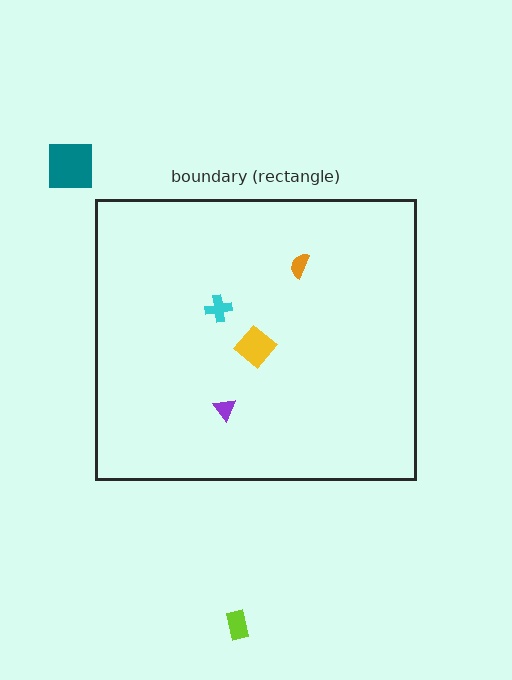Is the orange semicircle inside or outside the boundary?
Inside.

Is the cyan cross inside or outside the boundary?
Inside.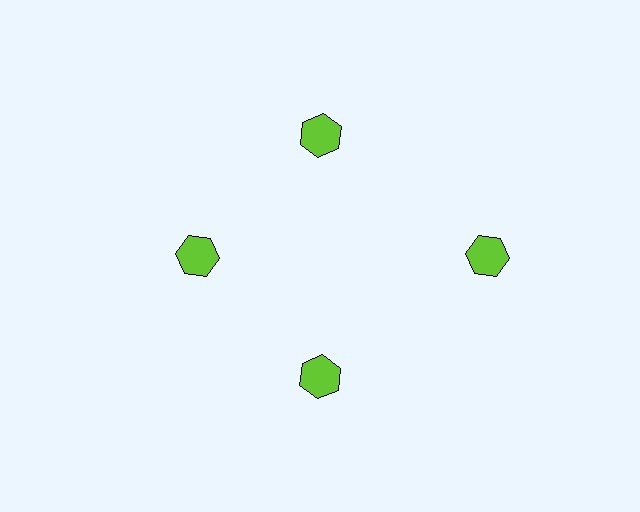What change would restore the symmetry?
The symmetry would be restored by moving it inward, back onto the ring so that all 4 hexagons sit at equal angles and equal distance from the center.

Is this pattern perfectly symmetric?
No. The 4 lime hexagons are arranged in a ring, but one element near the 3 o'clock position is pushed outward from the center, breaking the 4-fold rotational symmetry.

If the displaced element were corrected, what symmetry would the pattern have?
It would have 4-fold rotational symmetry — the pattern would map onto itself every 90 degrees.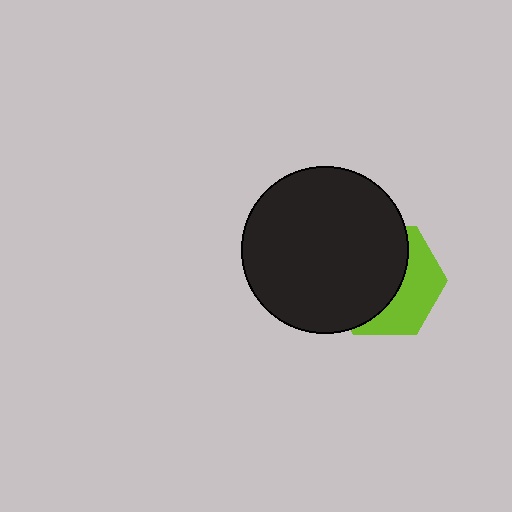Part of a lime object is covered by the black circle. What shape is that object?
It is a hexagon.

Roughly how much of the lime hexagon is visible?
A small part of it is visible (roughly 40%).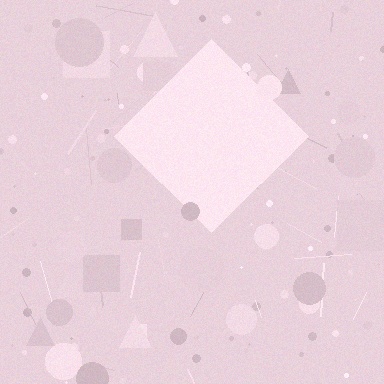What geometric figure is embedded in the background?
A diamond is embedded in the background.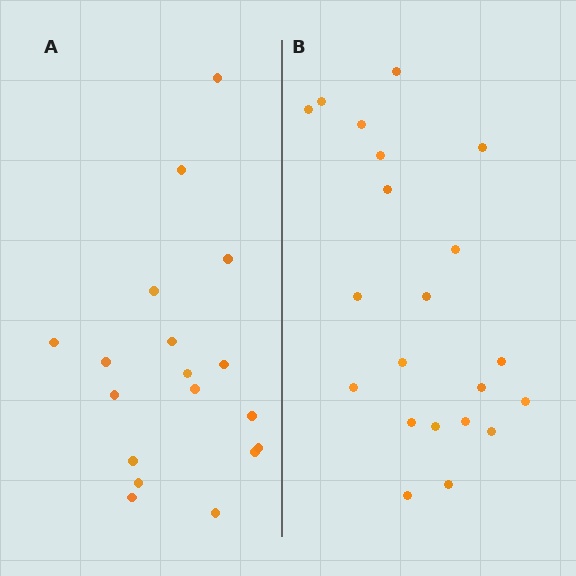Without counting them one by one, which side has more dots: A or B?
Region B (the right region) has more dots.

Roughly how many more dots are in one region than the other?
Region B has just a few more — roughly 2 or 3 more dots than region A.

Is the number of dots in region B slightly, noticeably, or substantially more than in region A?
Region B has only slightly more — the two regions are fairly close. The ratio is roughly 1.2 to 1.